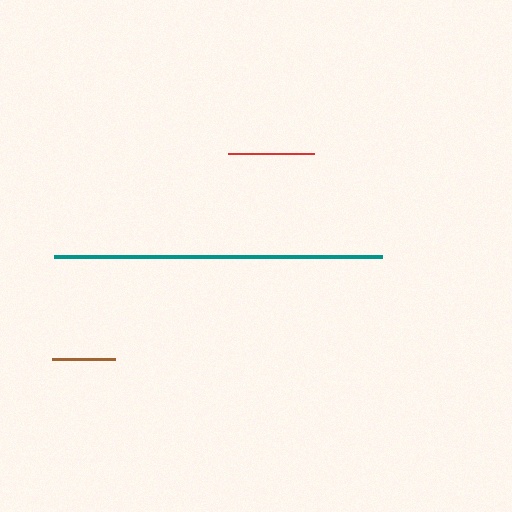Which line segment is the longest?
The teal line is the longest at approximately 328 pixels.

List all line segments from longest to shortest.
From longest to shortest: teal, red, brown.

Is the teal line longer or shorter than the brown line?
The teal line is longer than the brown line.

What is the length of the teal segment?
The teal segment is approximately 328 pixels long.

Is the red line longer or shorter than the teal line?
The teal line is longer than the red line.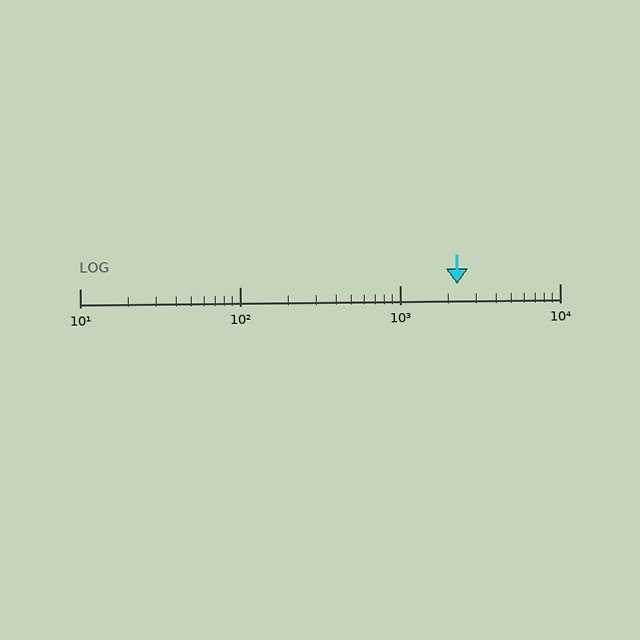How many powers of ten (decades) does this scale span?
The scale spans 3 decades, from 10 to 10000.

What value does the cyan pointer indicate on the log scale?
The pointer indicates approximately 2300.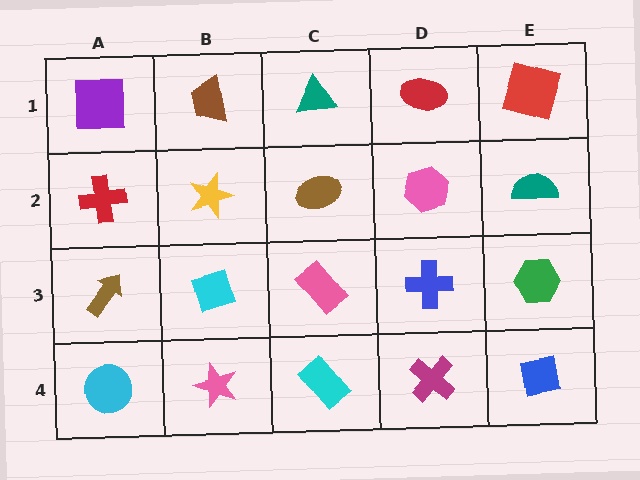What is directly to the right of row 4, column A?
A pink star.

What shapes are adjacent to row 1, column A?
A red cross (row 2, column A), a brown trapezoid (row 1, column B).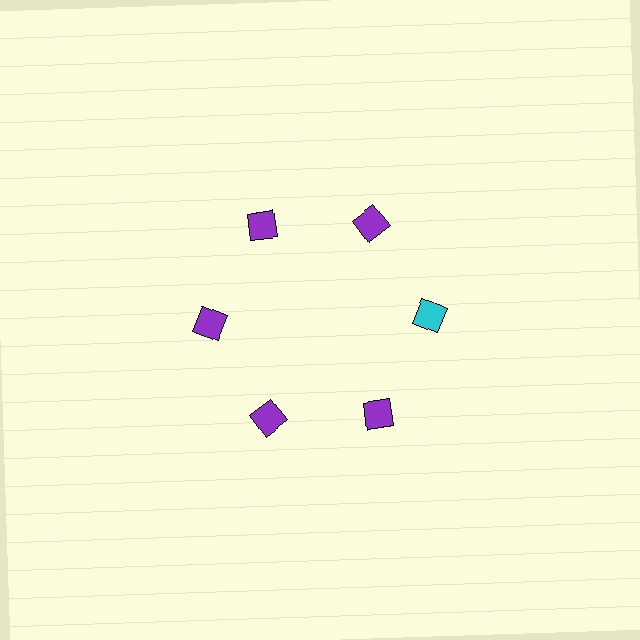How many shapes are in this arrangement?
There are 6 shapes arranged in a ring pattern.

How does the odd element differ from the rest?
It has a different color: cyan instead of purple.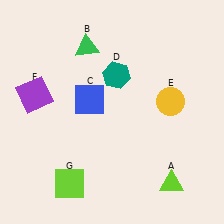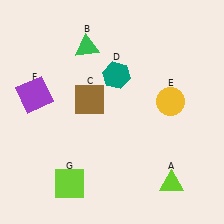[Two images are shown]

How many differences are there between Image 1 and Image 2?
There is 1 difference between the two images.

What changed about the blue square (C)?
In Image 1, C is blue. In Image 2, it changed to brown.